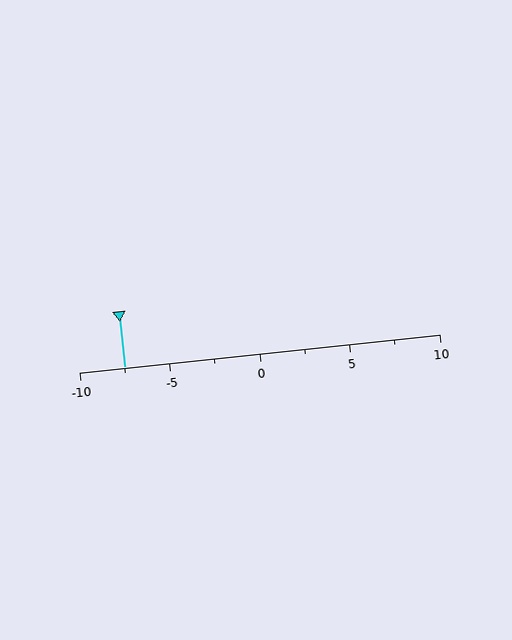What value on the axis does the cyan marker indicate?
The marker indicates approximately -7.5.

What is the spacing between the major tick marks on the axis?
The major ticks are spaced 5 apart.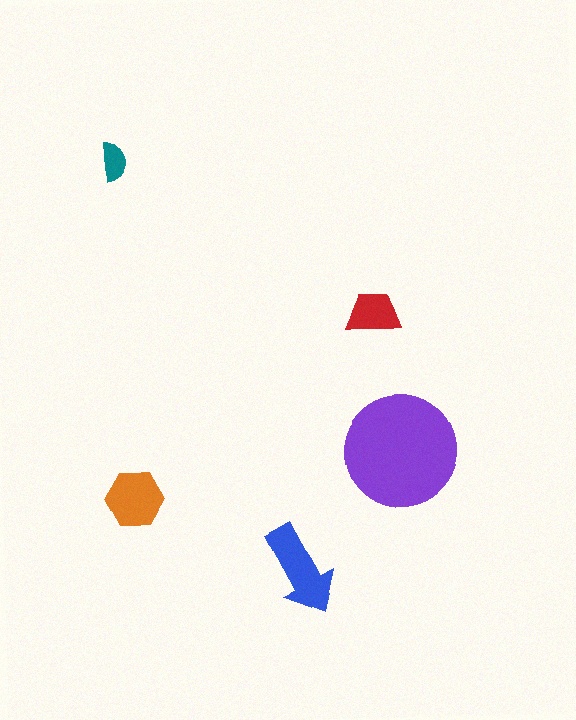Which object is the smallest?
The teal semicircle.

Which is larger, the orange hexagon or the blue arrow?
The blue arrow.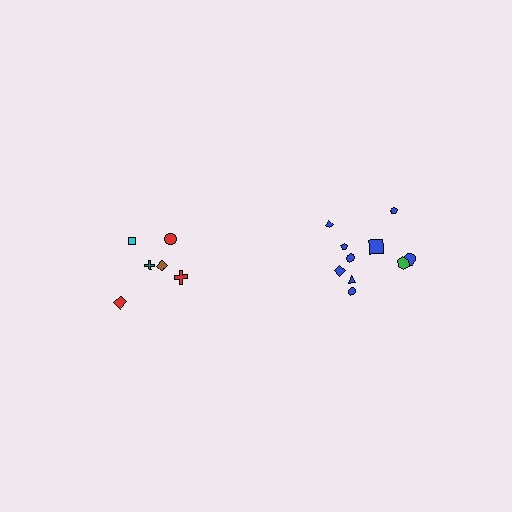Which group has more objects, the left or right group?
The right group.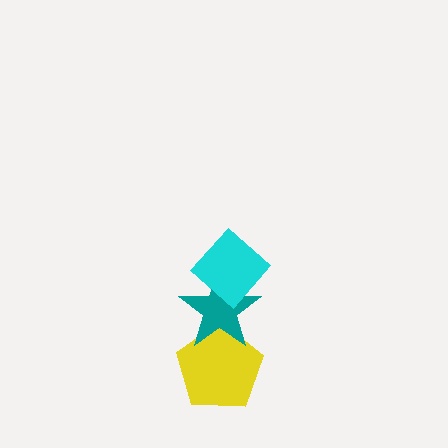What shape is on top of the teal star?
The cyan diamond is on top of the teal star.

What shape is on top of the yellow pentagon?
The teal star is on top of the yellow pentagon.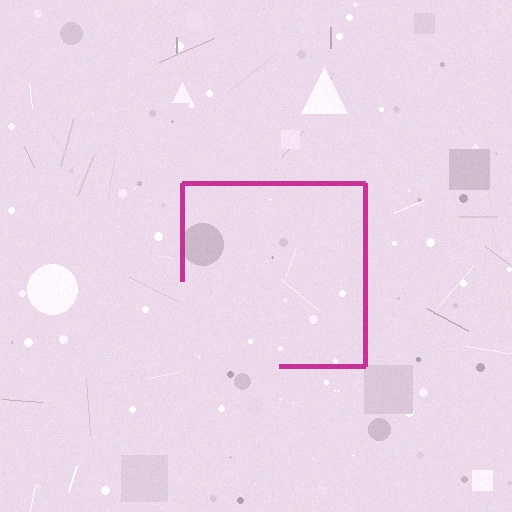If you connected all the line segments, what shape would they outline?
They would outline a square.